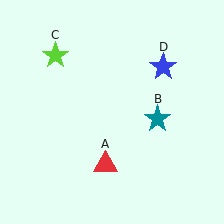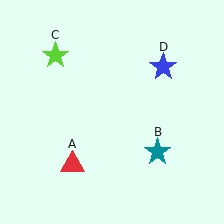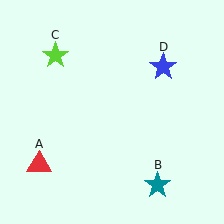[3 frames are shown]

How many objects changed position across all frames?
2 objects changed position: red triangle (object A), teal star (object B).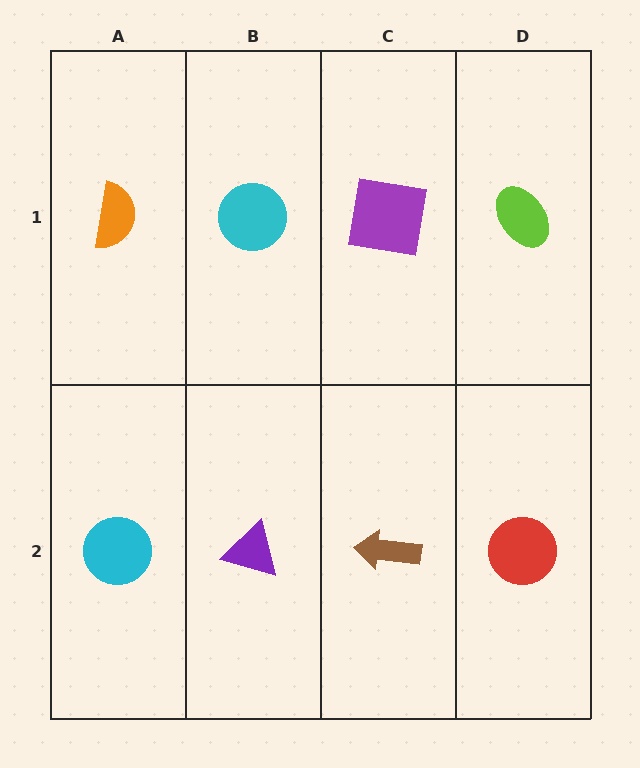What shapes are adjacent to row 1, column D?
A red circle (row 2, column D), a purple square (row 1, column C).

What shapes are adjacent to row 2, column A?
An orange semicircle (row 1, column A), a purple triangle (row 2, column B).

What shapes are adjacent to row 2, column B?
A cyan circle (row 1, column B), a cyan circle (row 2, column A), a brown arrow (row 2, column C).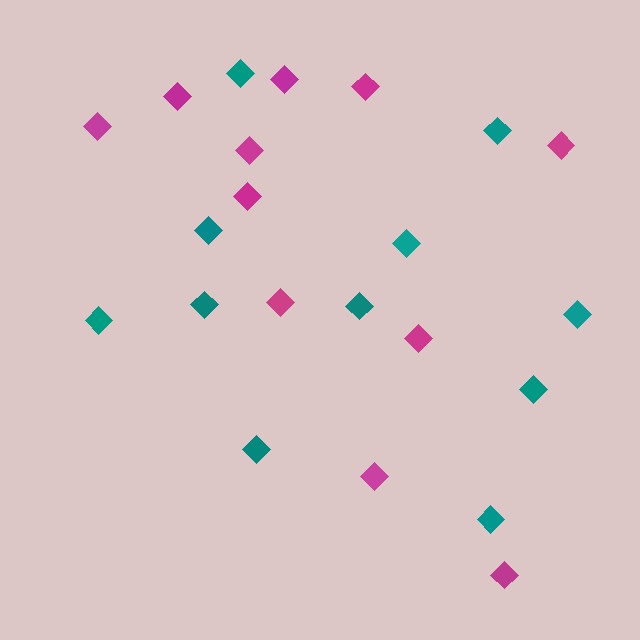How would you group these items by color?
There are 2 groups: one group of teal diamonds (11) and one group of magenta diamonds (11).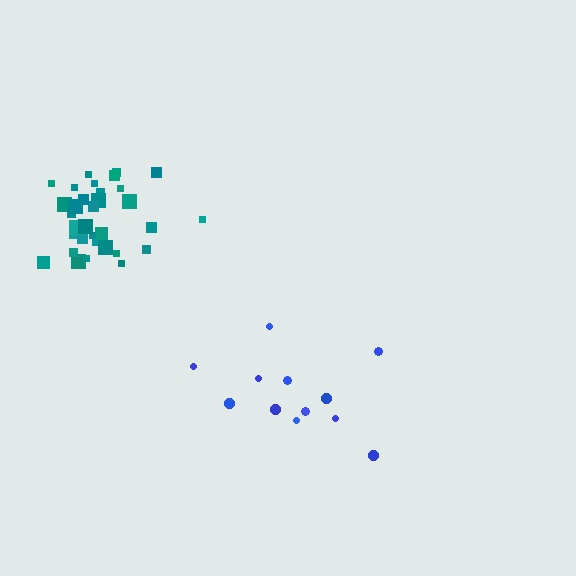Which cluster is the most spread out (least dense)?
Blue.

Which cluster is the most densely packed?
Teal.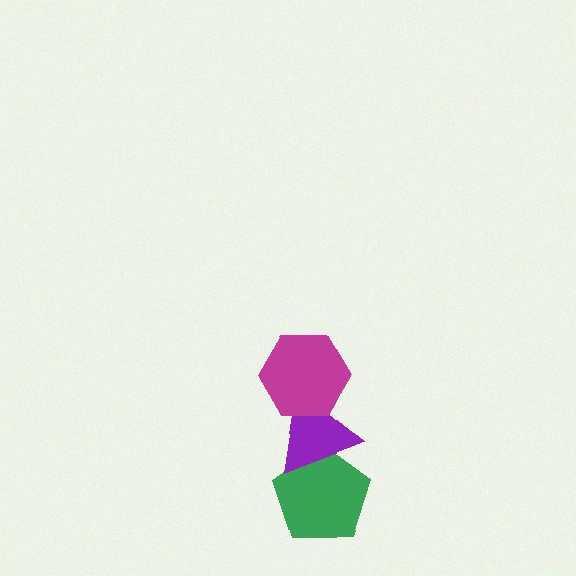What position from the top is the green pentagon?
The green pentagon is 3rd from the top.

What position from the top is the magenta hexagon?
The magenta hexagon is 1st from the top.